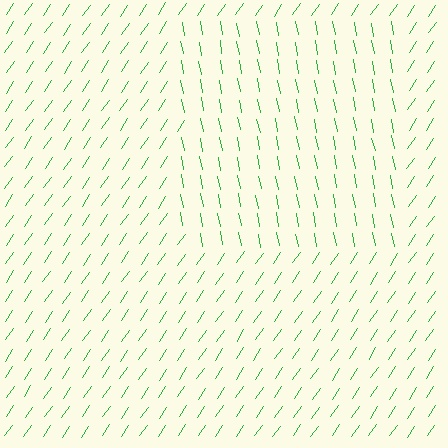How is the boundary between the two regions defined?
The boundary is defined purely by a change in line orientation (approximately 45 degrees difference). All lines are the same color and thickness.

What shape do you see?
I see a rectangle.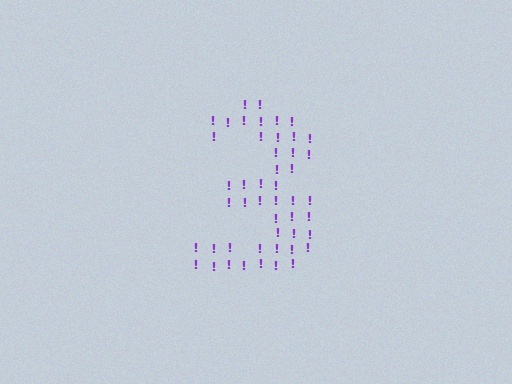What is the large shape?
The large shape is the digit 3.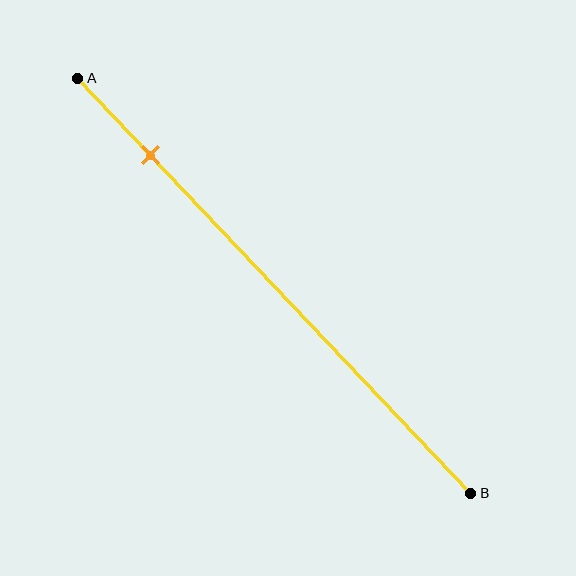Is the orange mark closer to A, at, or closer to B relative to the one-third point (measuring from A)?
The orange mark is closer to point A than the one-third point of segment AB.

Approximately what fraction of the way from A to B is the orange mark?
The orange mark is approximately 20% of the way from A to B.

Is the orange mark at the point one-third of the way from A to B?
No, the mark is at about 20% from A, not at the 33% one-third point.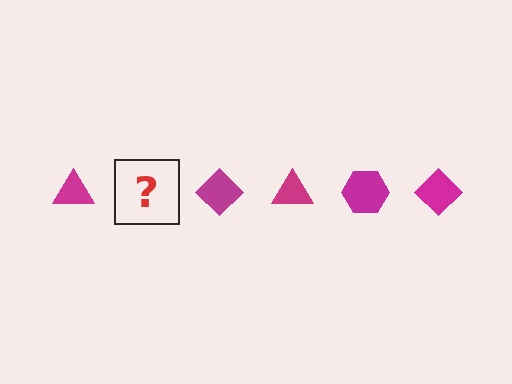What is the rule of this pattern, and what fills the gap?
The rule is that the pattern cycles through triangle, hexagon, diamond shapes in magenta. The gap should be filled with a magenta hexagon.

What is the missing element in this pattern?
The missing element is a magenta hexagon.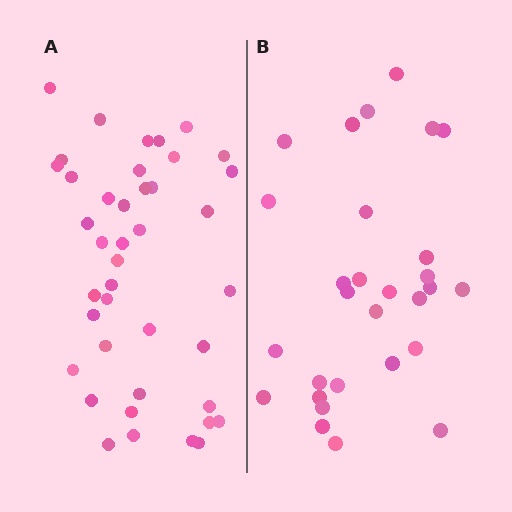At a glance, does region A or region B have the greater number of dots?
Region A (the left region) has more dots.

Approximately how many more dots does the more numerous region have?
Region A has roughly 12 or so more dots than region B.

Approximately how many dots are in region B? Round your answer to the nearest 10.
About 30 dots. (The exact count is 29, which rounds to 30.)